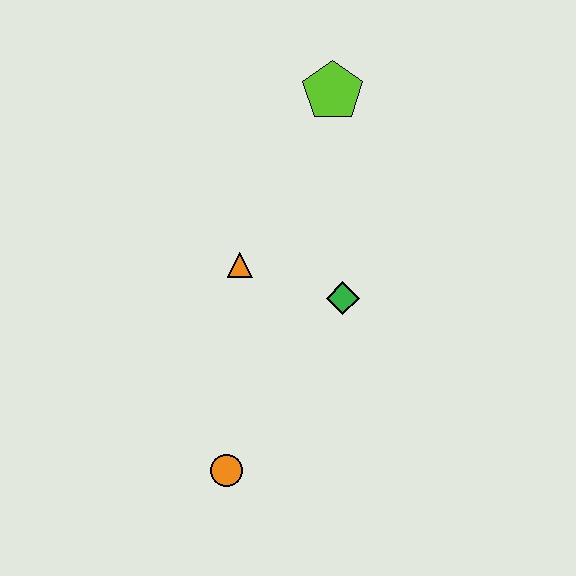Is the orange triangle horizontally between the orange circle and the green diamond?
Yes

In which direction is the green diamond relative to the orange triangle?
The green diamond is to the right of the orange triangle.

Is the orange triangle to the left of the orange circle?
No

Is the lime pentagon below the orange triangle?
No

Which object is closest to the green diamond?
The orange triangle is closest to the green diamond.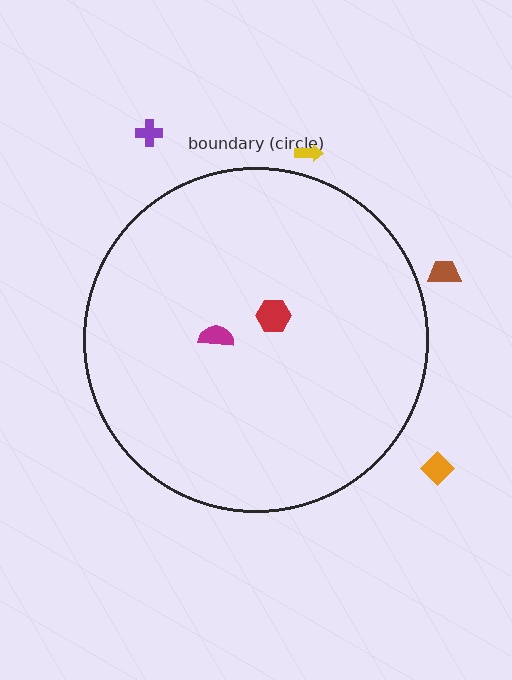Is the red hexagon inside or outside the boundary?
Inside.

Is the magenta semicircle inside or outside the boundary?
Inside.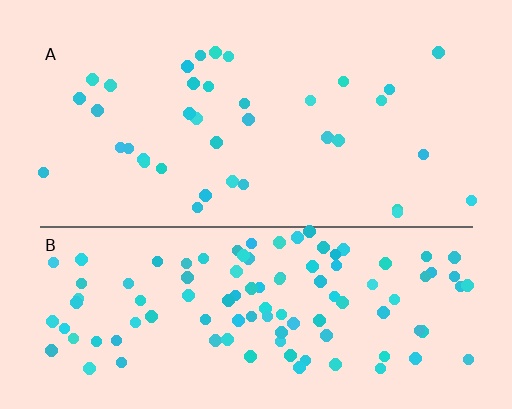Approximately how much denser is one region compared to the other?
Approximately 2.9× — region B over region A.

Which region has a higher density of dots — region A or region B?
B (the bottom).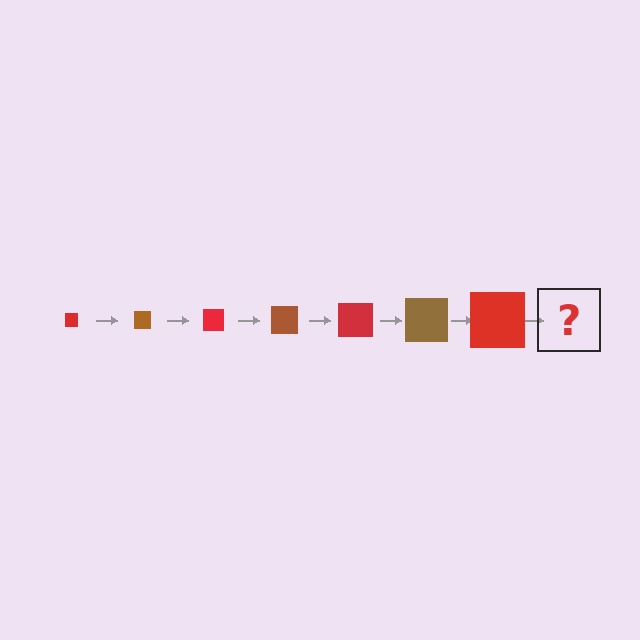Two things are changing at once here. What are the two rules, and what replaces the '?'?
The two rules are that the square grows larger each step and the color cycles through red and brown. The '?' should be a brown square, larger than the previous one.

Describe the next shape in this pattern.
It should be a brown square, larger than the previous one.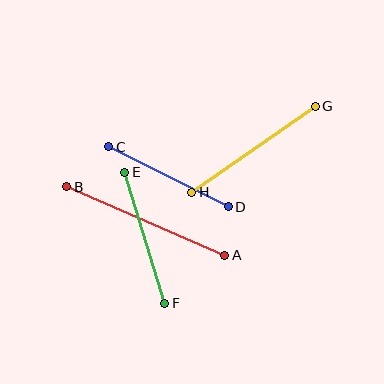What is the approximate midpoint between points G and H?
The midpoint is at approximately (253, 149) pixels.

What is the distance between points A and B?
The distance is approximately 172 pixels.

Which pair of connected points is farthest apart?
Points A and B are farthest apart.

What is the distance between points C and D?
The distance is approximately 133 pixels.